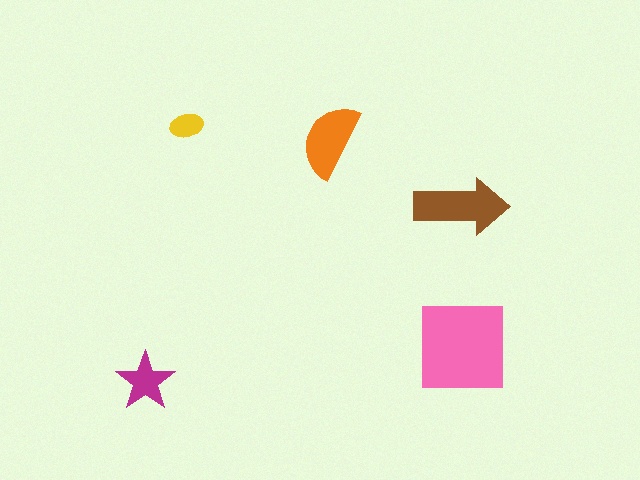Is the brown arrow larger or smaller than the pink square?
Smaller.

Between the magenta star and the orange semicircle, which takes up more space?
The orange semicircle.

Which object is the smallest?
The yellow ellipse.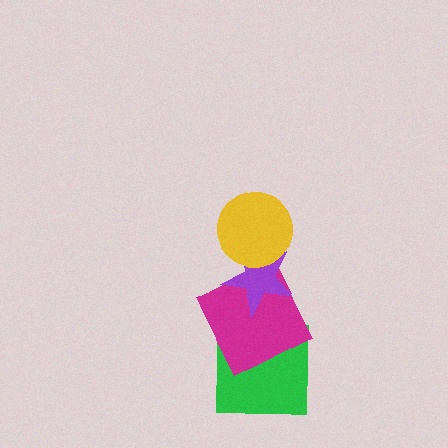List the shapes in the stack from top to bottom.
From top to bottom: the yellow circle, the purple star, the magenta square, the green square.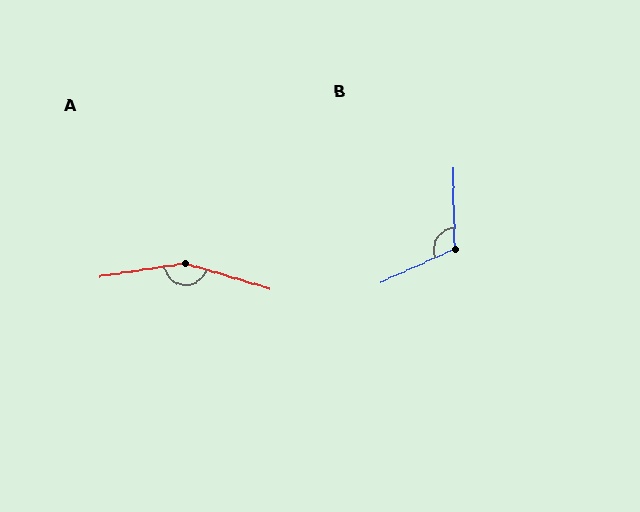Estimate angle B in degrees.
Approximately 113 degrees.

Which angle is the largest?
A, at approximately 155 degrees.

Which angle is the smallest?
B, at approximately 113 degrees.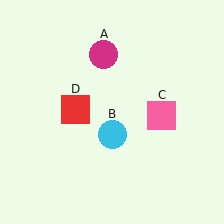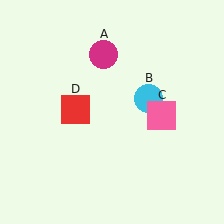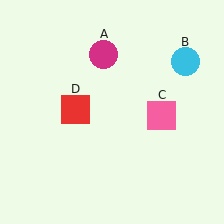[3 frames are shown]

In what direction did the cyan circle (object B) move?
The cyan circle (object B) moved up and to the right.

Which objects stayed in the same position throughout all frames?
Magenta circle (object A) and pink square (object C) and red square (object D) remained stationary.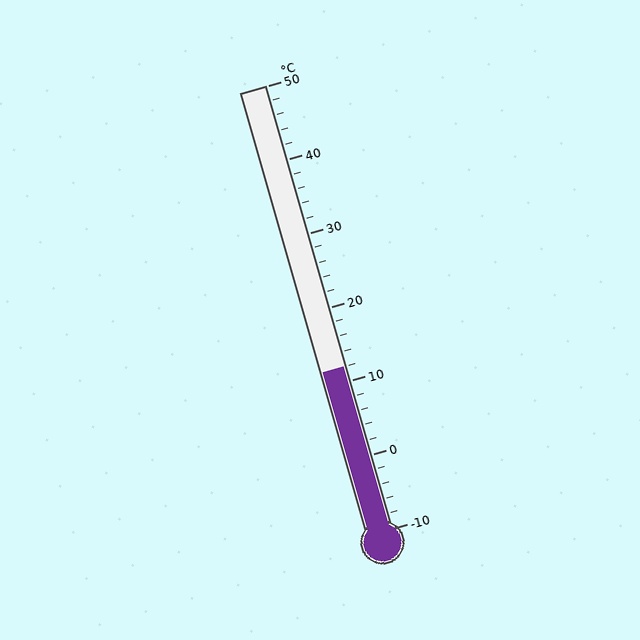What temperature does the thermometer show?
The thermometer shows approximately 12°C.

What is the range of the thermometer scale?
The thermometer scale ranges from -10°C to 50°C.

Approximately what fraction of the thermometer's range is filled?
The thermometer is filled to approximately 35% of its range.